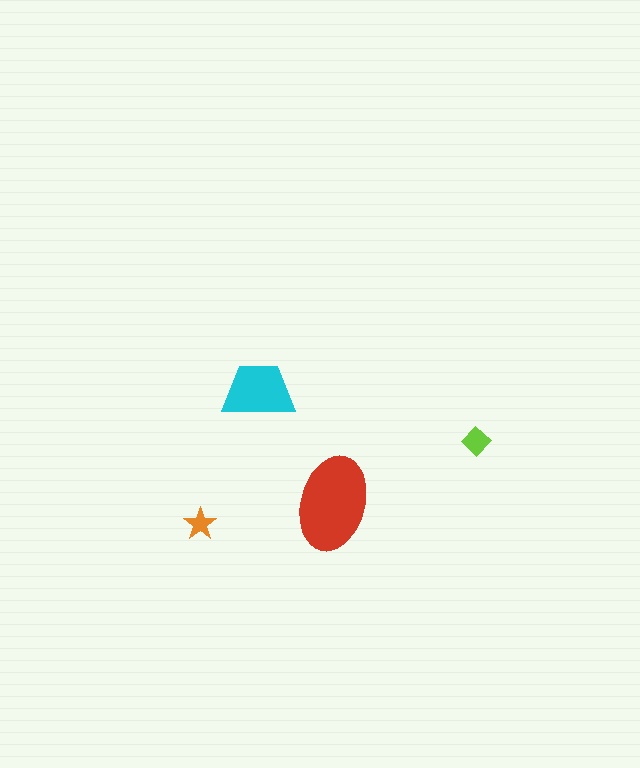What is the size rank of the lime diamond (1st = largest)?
3rd.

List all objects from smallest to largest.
The orange star, the lime diamond, the cyan trapezoid, the red ellipse.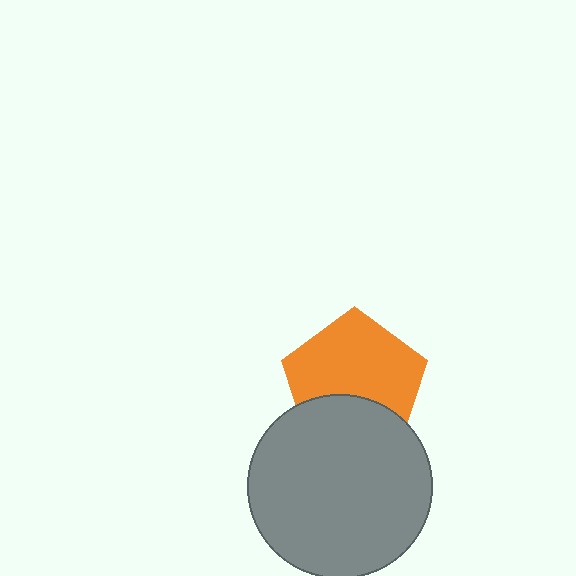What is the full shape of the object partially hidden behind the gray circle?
The partially hidden object is an orange pentagon.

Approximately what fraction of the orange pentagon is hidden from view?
Roughly 34% of the orange pentagon is hidden behind the gray circle.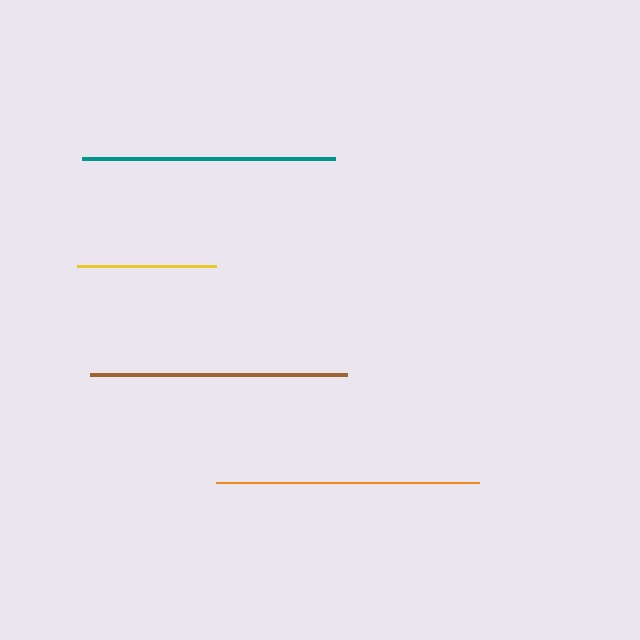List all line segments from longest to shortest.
From longest to shortest: orange, brown, teal, yellow.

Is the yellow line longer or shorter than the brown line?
The brown line is longer than the yellow line.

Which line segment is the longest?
The orange line is the longest at approximately 263 pixels.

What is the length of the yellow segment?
The yellow segment is approximately 139 pixels long.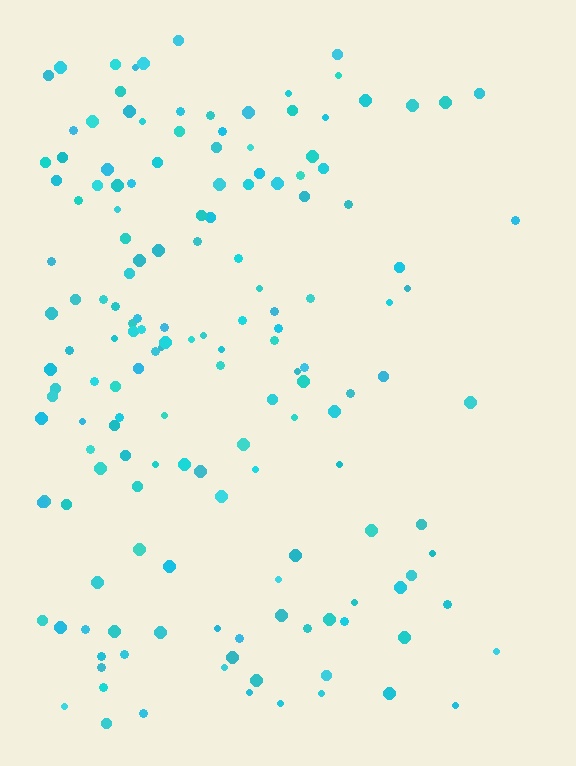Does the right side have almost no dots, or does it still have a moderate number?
Still a moderate number, just noticeably fewer than the left.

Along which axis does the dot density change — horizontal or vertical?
Horizontal.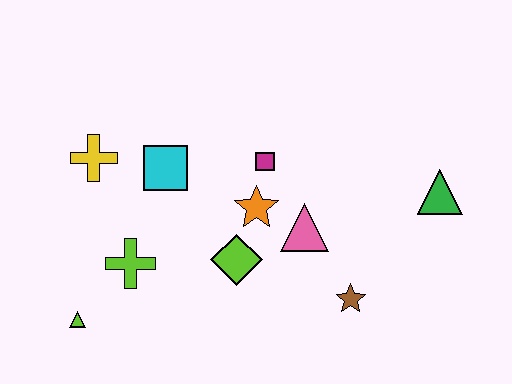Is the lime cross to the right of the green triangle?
No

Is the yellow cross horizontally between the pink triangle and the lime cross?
No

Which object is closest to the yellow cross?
The cyan square is closest to the yellow cross.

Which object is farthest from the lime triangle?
The green triangle is farthest from the lime triangle.